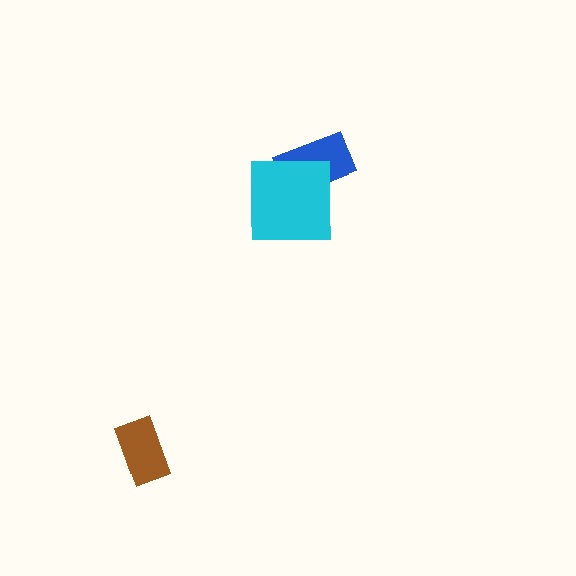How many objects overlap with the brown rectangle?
0 objects overlap with the brown rectangle.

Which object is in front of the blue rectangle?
The cyan square is in front of the blue rectangle.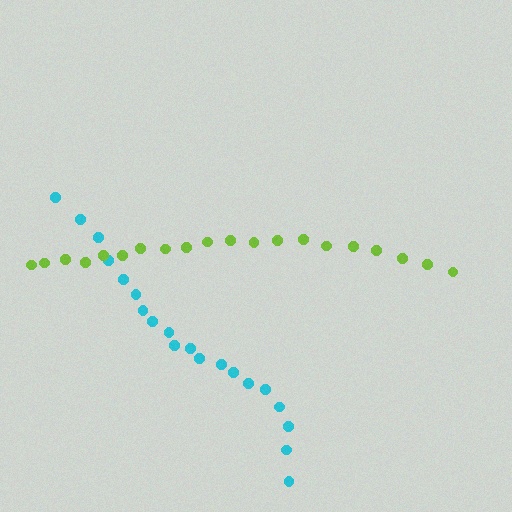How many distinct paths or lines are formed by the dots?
There are 2 distinct paths.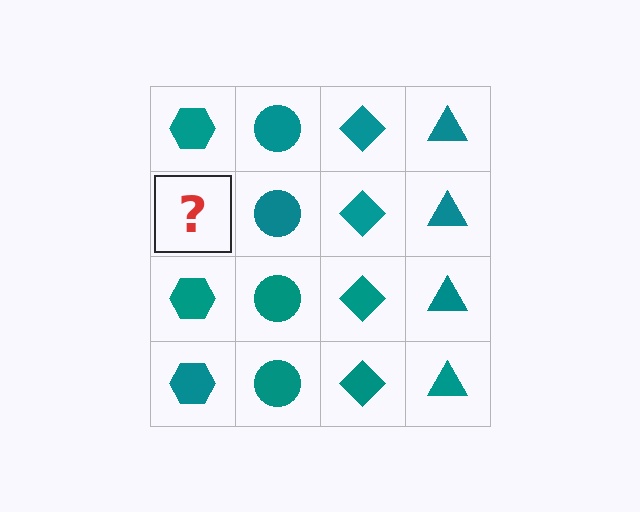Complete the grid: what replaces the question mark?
The question mark should be replaced with a teal hexagon.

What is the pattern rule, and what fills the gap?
The rule is that each column has a consistent shape. The gap should be filled with a teal hexagon.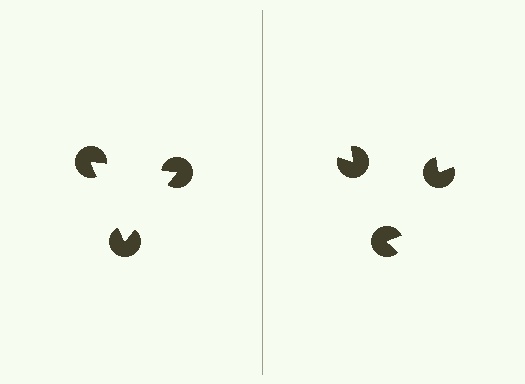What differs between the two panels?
The pac-man discs are positioned identically on both sides; only the wedge orientations differ. On the left they align to a triangle; on the right they are misaligned.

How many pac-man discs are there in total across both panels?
6 — 3 on each side.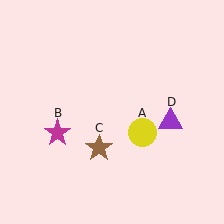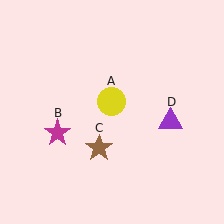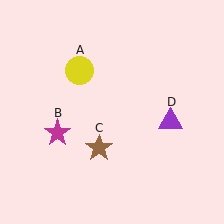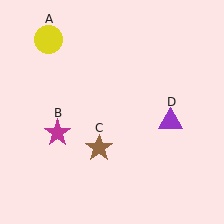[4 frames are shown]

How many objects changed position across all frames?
1 object changed position: yellow circle (object A).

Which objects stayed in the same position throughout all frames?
Magenta star (object B) and brown star (object C) and purple triangle (object D) remained stationary.